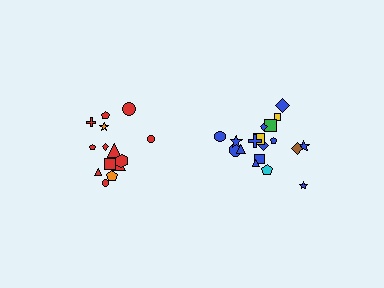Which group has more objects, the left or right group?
The right group.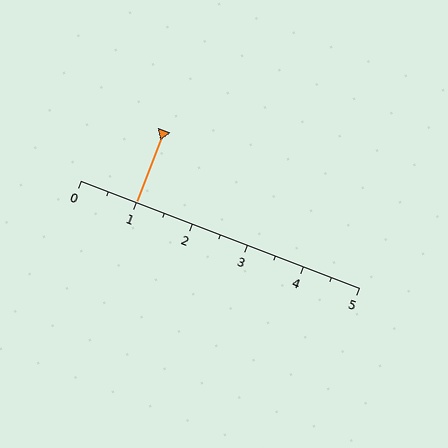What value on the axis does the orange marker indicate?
The marker indicates approximately 1.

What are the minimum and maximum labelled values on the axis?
The axis runs from 0 to 5.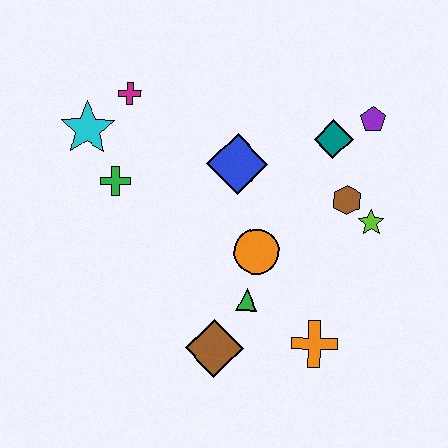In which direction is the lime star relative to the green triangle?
The lime star is to the right of the green triangle.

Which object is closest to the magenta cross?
The cyan star is closest to the magenta cross.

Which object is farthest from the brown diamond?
The purple pentagon is farthest from the brown diamond.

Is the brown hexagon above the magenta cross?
No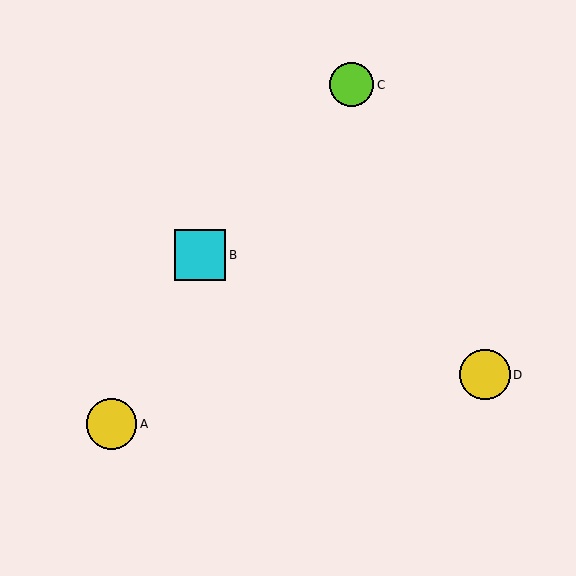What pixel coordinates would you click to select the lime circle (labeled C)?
Click at (352, 85) to select the lime circle C.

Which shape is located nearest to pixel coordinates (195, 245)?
The cyan square (labeled B) at (200, 255) is nearest to that location.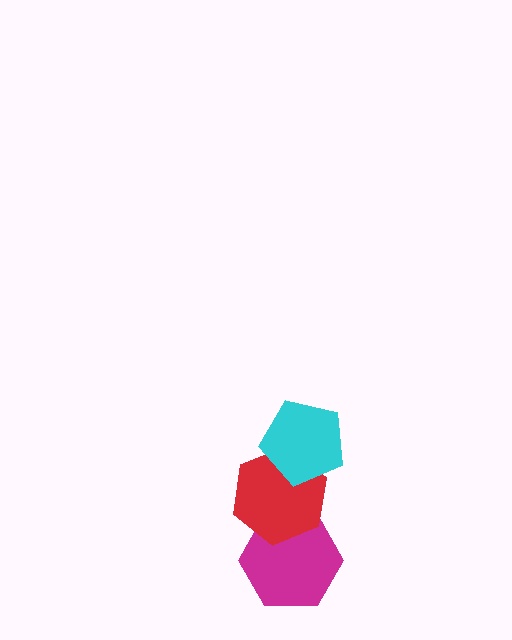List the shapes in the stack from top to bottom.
From top to bottom: the cyan pentagon, the red hexagon, the magenta hexagon.